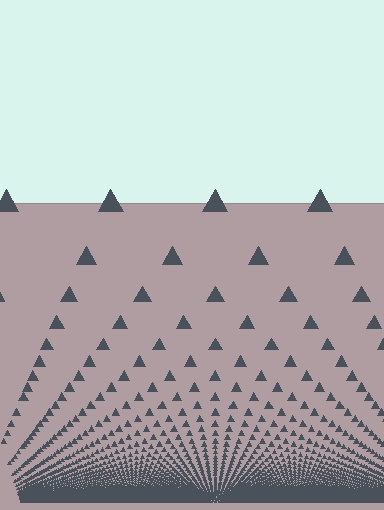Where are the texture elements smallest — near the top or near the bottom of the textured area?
Near the bottom.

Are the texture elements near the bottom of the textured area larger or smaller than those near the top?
Smaller. The gradient is inverted — elements near the bottom are smaller and denser.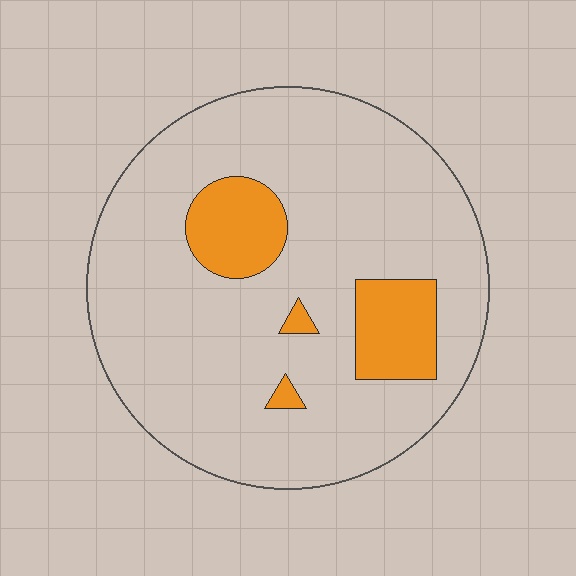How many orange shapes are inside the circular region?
4.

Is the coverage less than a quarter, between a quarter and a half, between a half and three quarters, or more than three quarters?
Less than a quarter.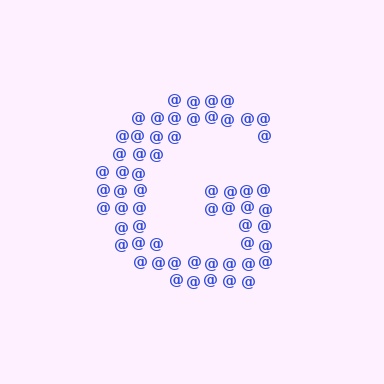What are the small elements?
The small elements are at signs.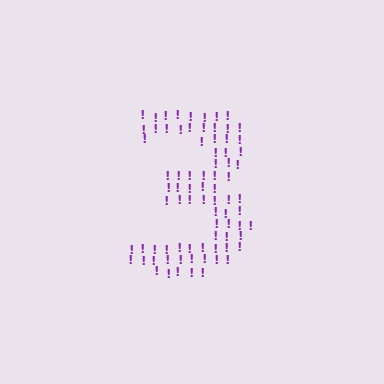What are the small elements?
The small elements are exclamation marks.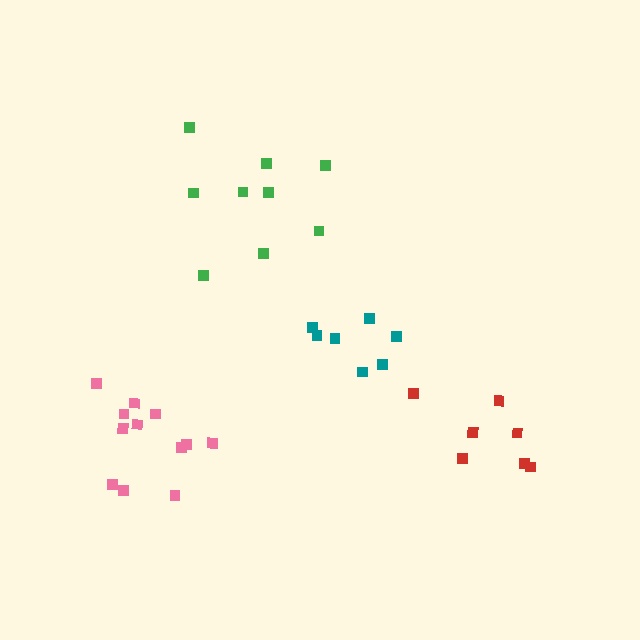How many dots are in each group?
Group 1: 7 dots, Group 2: 7 dots, Group 3: 9 dots, Group 4: 12 dots (35 total).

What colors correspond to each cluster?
The clusters are colored: red, teal, green, pink.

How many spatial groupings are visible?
There are 4 spatial groupings.